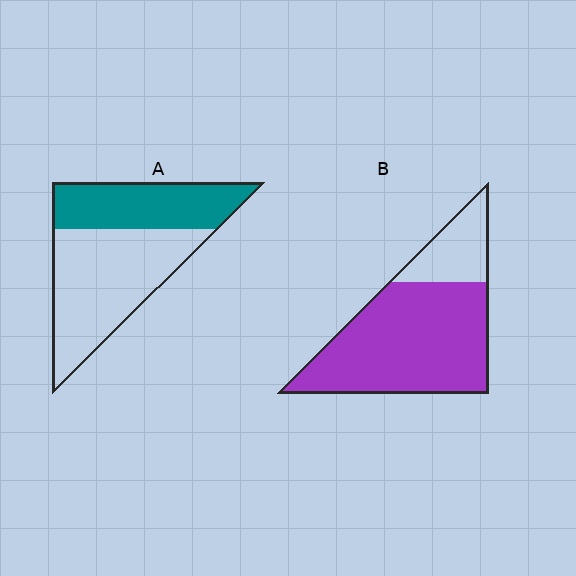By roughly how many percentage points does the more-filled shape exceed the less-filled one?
By roughly 40 percentage points (B over A).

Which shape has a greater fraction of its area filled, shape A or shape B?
Shape B.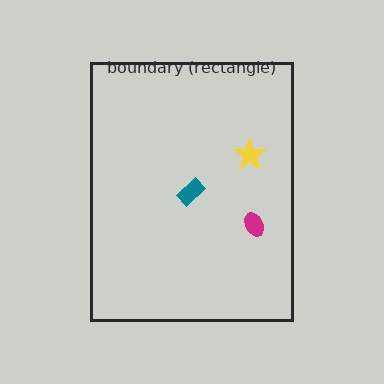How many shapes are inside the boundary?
3 inside, 0 outside.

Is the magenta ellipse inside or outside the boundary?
Inside.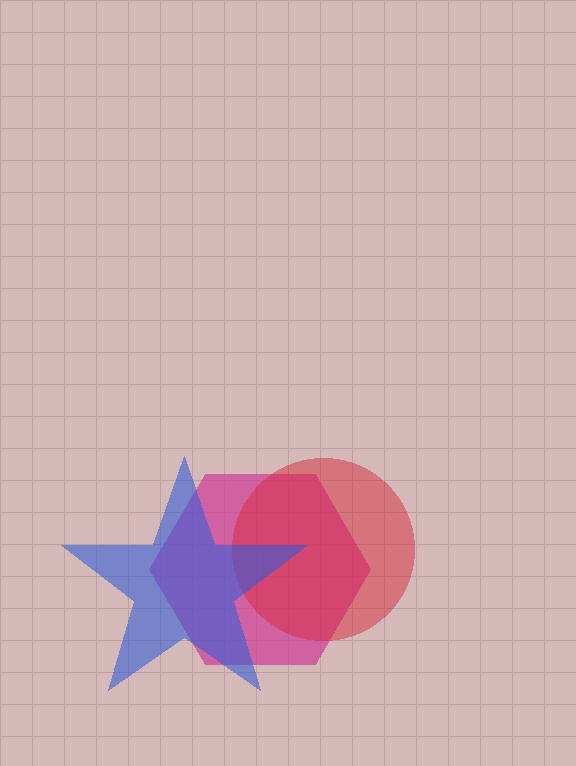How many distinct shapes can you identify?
There are 3 distinct shapes: a magenta hexagon, a red circle, a blue star.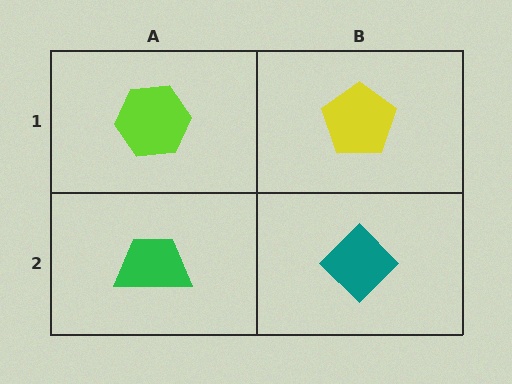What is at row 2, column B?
A teal diamond.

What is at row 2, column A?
A green trapezoid.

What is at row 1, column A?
A lime hexagon.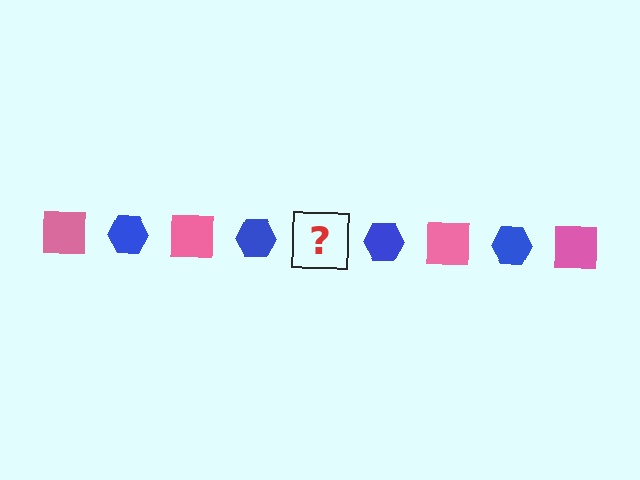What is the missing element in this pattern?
The missing element is a pink square.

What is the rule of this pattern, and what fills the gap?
The rule is that the pattern alternates between pink square and blue hexagon. The gap should be filled with a pink square.